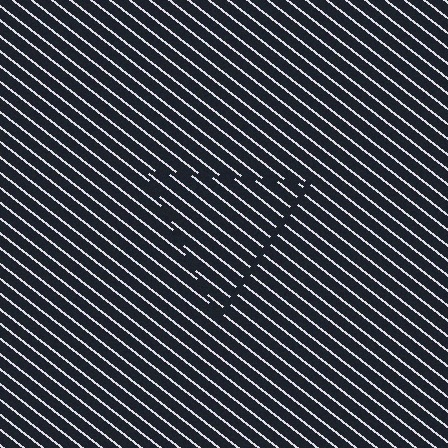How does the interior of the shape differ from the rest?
The interior of the shape contains the same grating, shifted by half a period — the contour is defined by the phase discontinuity where line-ends from the inner and outer gratings abut.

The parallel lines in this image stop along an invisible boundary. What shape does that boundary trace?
An illusory triangle. The interior of the shape contains the same grating, shifted by half a period — the contour is defined by the phase discontinuity where line-ends from the inner and outer gratings abut.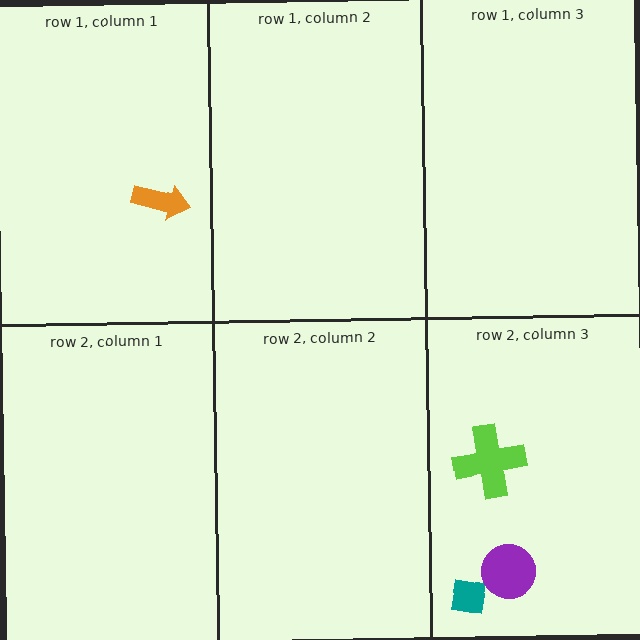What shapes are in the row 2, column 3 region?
The teal square, the purple circle, the lime cross.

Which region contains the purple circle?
The row 2, column 3 region.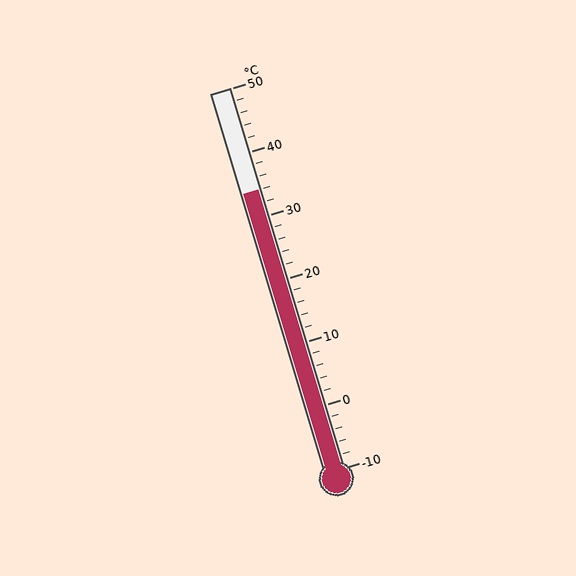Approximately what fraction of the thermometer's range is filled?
The thermometer is filled to approximately 75% of its range.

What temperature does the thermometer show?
The thermometer shows approximately 34°C.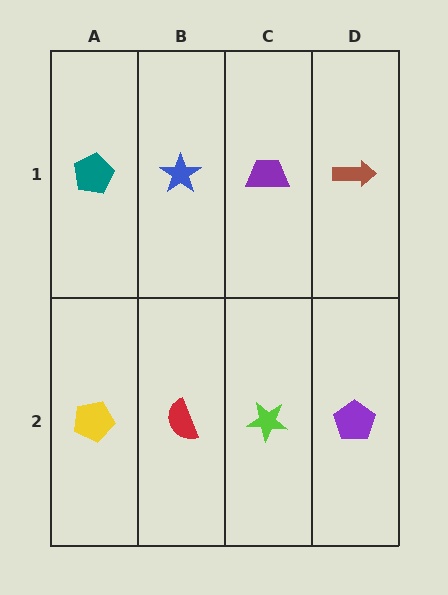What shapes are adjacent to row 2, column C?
A purple trapezoid (row 1, column C), a red semicircle (row 2, column B), a purple pentagon (row 2, column D).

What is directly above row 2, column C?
A purple trapezoid.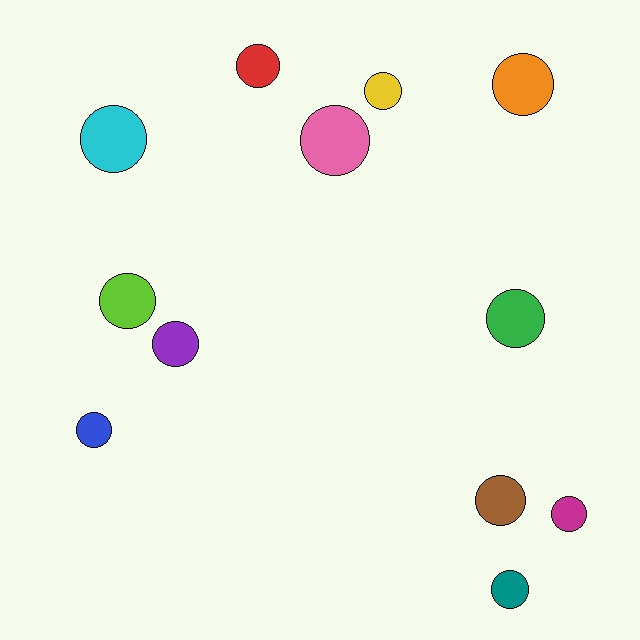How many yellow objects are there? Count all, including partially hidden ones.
There is 1 yellow object.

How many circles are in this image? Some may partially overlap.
There are 12 circles.